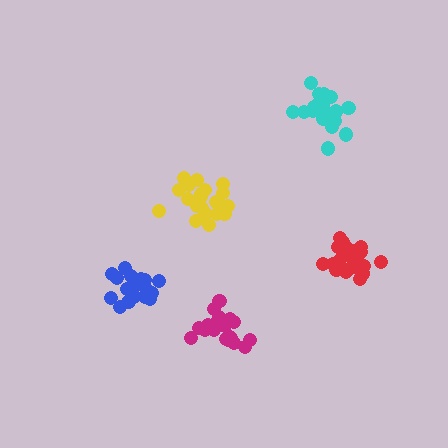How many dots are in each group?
Group 1: 21 dots, Group 2: 21 dots, Group 3: 20 dots, Group 4: 20 dots, Group 5: 18 dots (100 total).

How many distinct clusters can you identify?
There are 5 distinct clusters.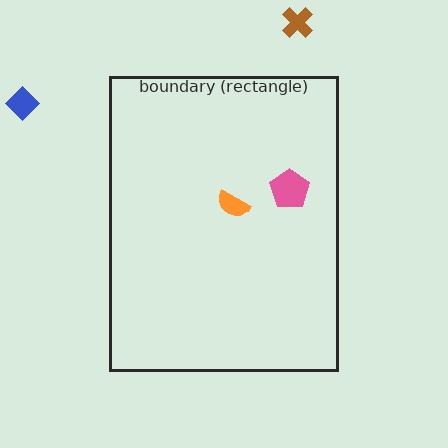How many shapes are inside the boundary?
2 inside, 2 outside.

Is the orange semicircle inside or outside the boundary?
Inside.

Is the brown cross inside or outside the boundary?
Outside.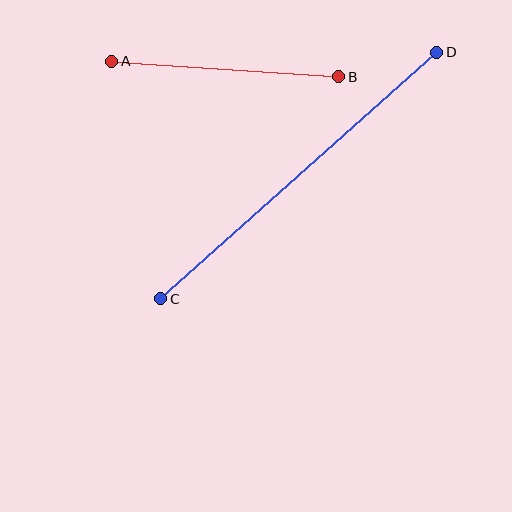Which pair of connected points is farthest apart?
Points C and D are farthest apart.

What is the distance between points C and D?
The distance is approximately 370 pixels.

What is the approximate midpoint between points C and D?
The midpoint is at approximately (299, 176) pixels.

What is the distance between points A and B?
The distance is approximately 228 pixels.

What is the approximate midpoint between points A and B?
The midpoint is at approximately (225, 69) pixels.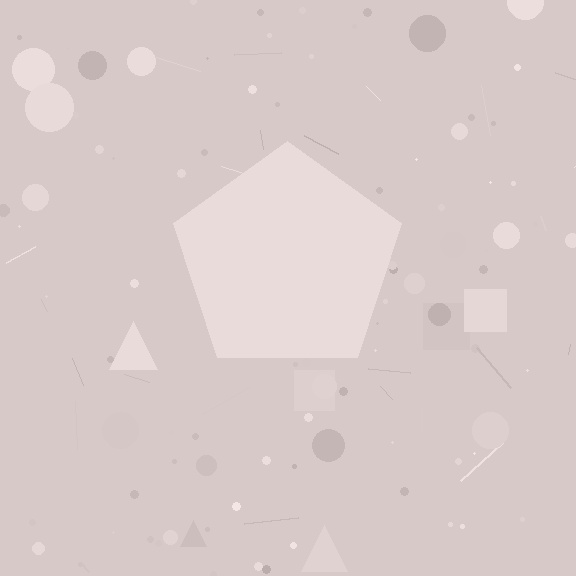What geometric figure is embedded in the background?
A pentagon is embedded in the background.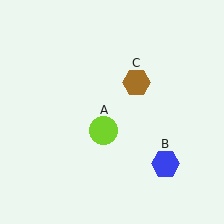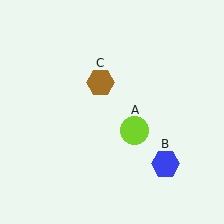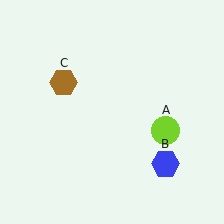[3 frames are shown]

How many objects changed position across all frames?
2 objects changed position: lime circle (object A), brown hexagon (object C).